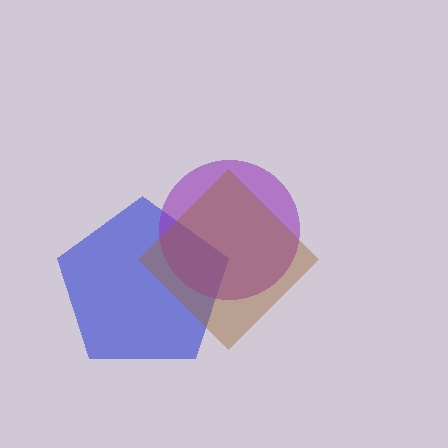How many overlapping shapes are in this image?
There are 3 overlapping shapes in the image.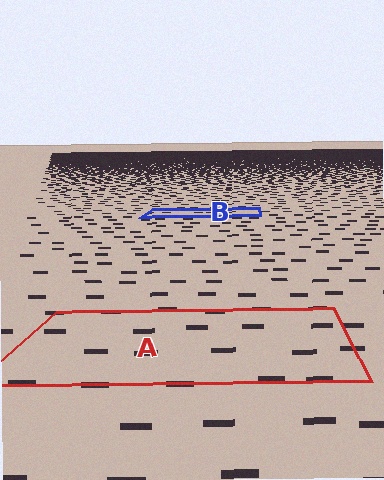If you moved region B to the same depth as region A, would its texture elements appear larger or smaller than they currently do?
They would appear larger. At a closer depth, the same texture elements are projected at a bigger on-screen size.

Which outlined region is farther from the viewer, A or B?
Region B is farther from the viewer — the texture elements inside it appear smaller and more densely packed.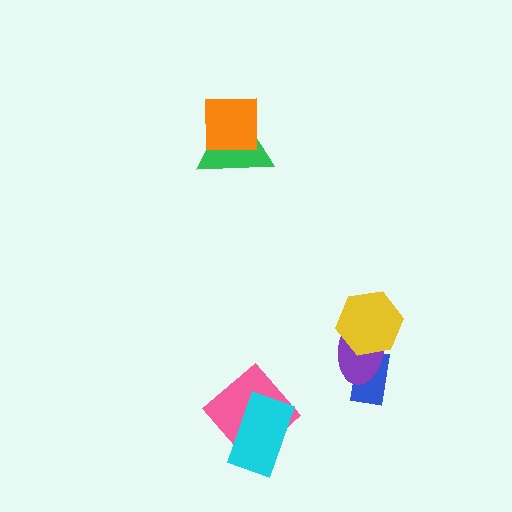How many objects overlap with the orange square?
1 object overlaps with the orange square.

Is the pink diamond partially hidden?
Yes, it is partially covered by another shape.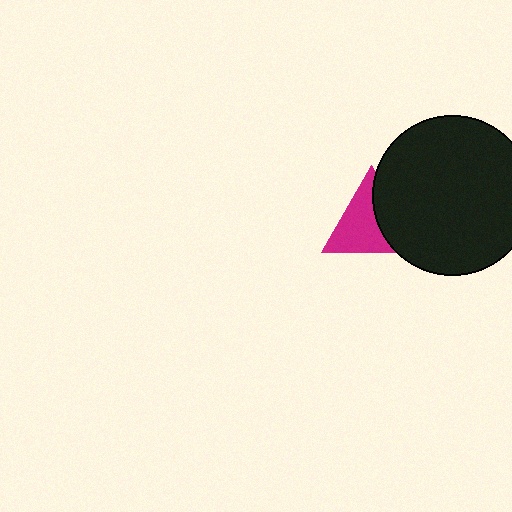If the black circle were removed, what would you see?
You would see the complete magenta triangle.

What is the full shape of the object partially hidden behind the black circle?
The partially hidden object is a magenta triangle.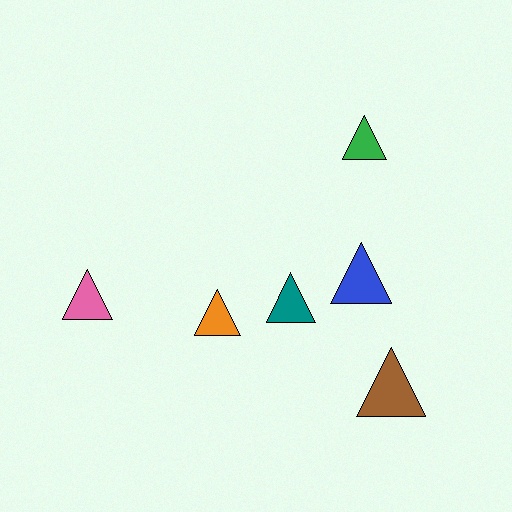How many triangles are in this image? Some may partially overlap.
There are 6 triangles.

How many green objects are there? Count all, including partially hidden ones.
There is 1 green object.